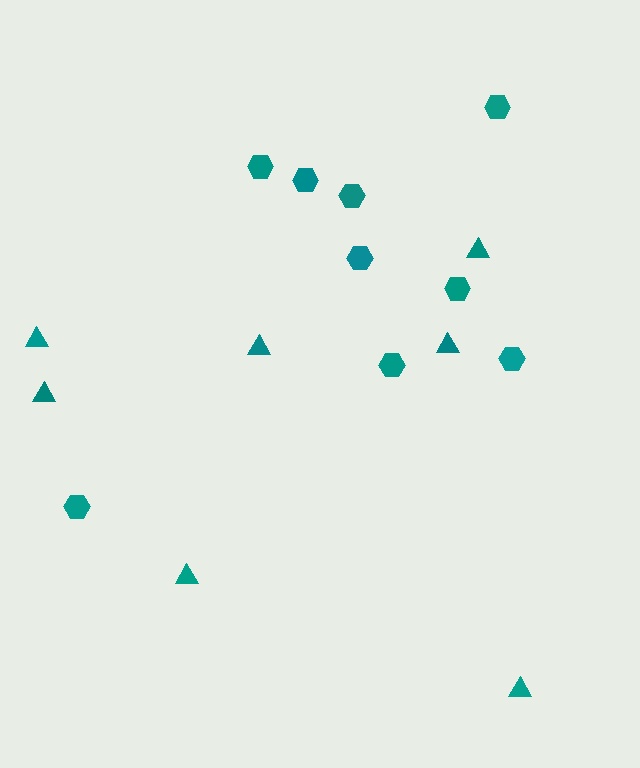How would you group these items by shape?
There are 2 groups: one group of triangles (7) and one group of hexagons (9).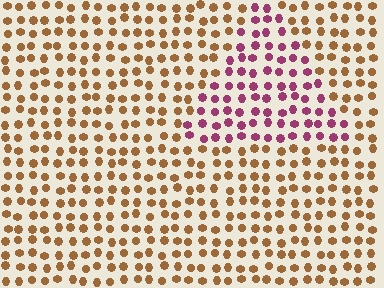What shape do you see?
I see a triangle.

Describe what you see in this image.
The image is filled with small brown elements in a uniform arrangement. A triangle-shaped region is visible where the elements are tinted to a slightly different hue, forming a subtle color boundary.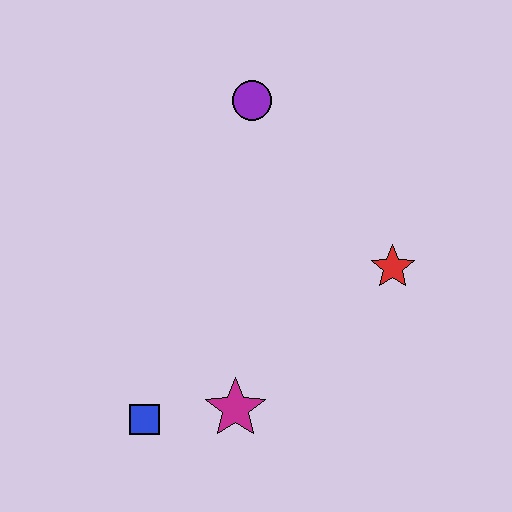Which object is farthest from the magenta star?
The purple circle is farthest from the magenta star.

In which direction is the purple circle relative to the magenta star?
The purple circle is above the magenta star.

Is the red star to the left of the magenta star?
No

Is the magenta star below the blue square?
No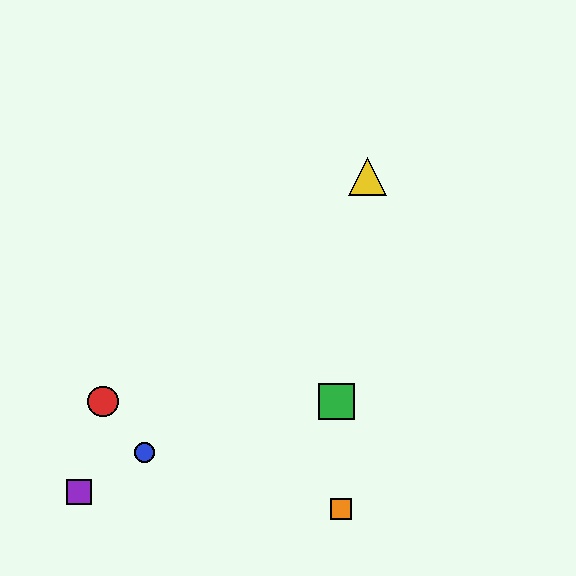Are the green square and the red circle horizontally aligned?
Yes, both are at y≈402.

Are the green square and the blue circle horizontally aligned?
No, the green square is at y≈402 and the blue circle is at y≈452.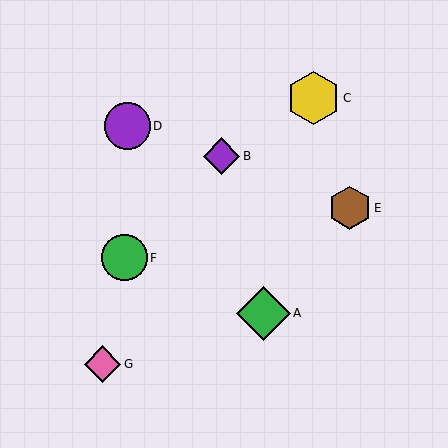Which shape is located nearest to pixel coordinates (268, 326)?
The green diamond (labeled A) at (264, 313) is nearest to that location.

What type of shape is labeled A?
Shape A is a green diamond.